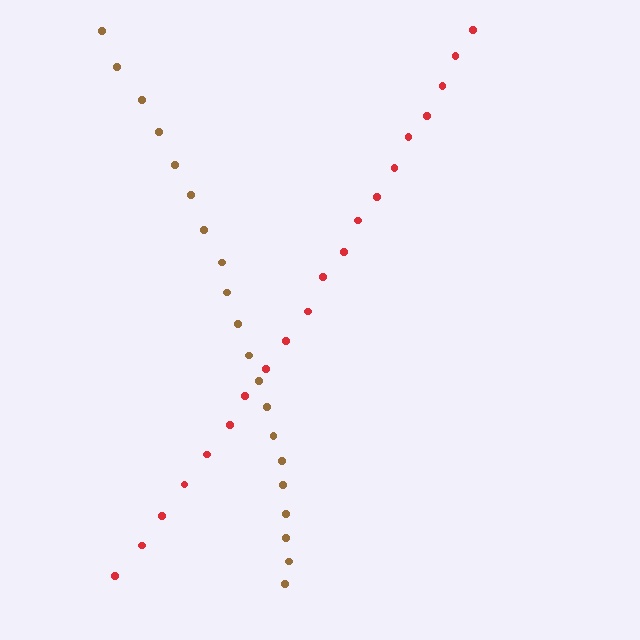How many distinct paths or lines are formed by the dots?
There are 2 distinct paths.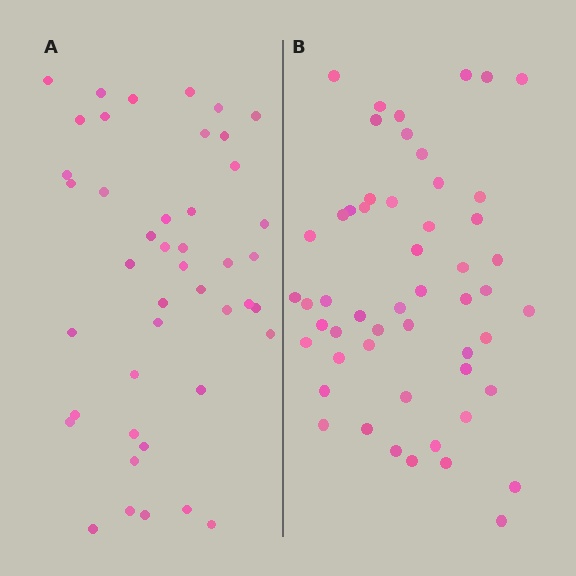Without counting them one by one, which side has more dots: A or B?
Region B (the right region) has more dots.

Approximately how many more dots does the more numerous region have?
Region B has roughly 8 or so more dots than region A.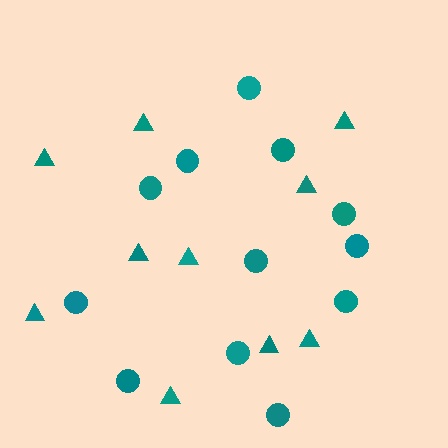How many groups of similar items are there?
There are 2 groups: one group of circles (12) and one group of triangles (10).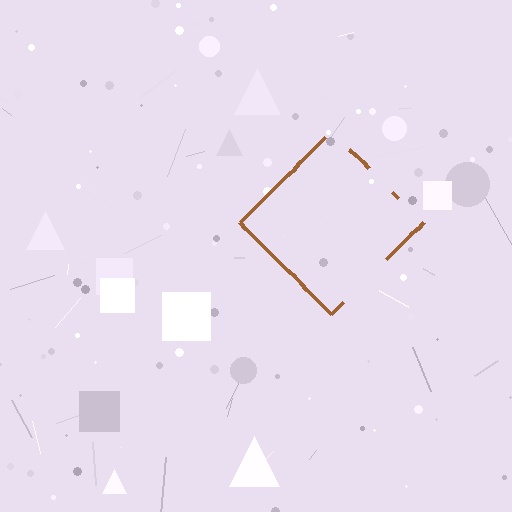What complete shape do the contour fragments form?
The contour fragments form a diamond.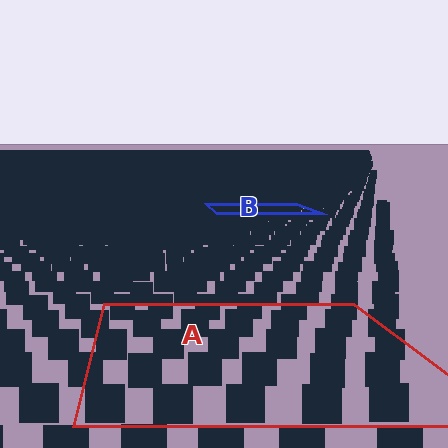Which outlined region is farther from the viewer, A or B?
Region B is farther from the viewer — the texture elements inside it appear smaller and more densely packed.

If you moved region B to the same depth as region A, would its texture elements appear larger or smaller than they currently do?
They would appear larger. At a closer depth, the same texture elements are projected at a bigger on-screen size.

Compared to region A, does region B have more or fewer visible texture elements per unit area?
Region B has more texture elements per unit area — they are packed more densely because it is farther away.